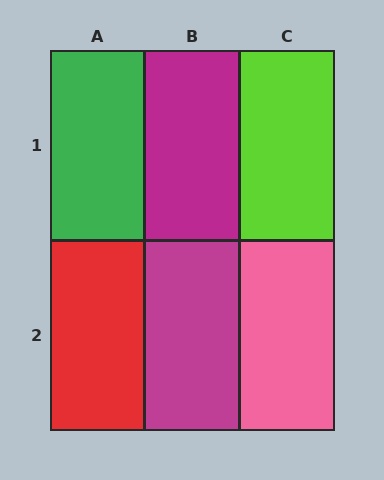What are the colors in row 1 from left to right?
Green, magenta, lime.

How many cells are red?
1 cell is red.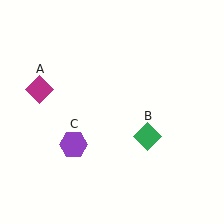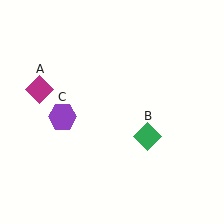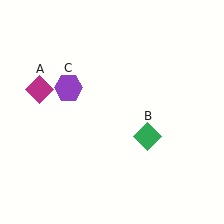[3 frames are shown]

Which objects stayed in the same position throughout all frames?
Magenta diamond (object A) and green diamond (object B) remained stationary.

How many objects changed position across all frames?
1 object changed position: purple hexagon (object C).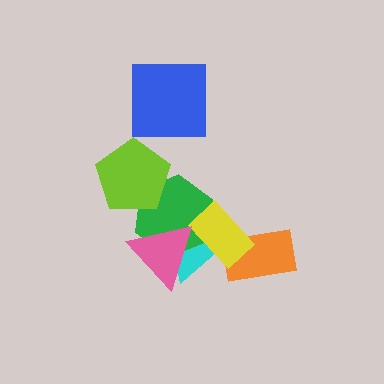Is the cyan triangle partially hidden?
Yes, it is partially covered by another shape.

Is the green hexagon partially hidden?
Yes, it is partially covered by another shape.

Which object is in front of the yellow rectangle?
The pink triangle is in front of the yellow rectangle.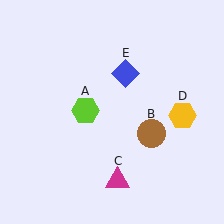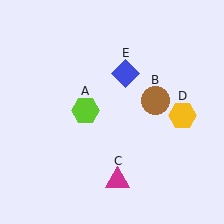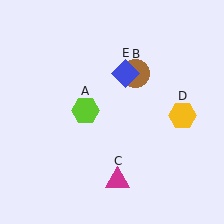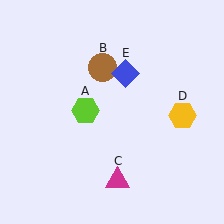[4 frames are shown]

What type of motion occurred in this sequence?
The brown circle (object B) rotated counterclockwise around the center of the scene.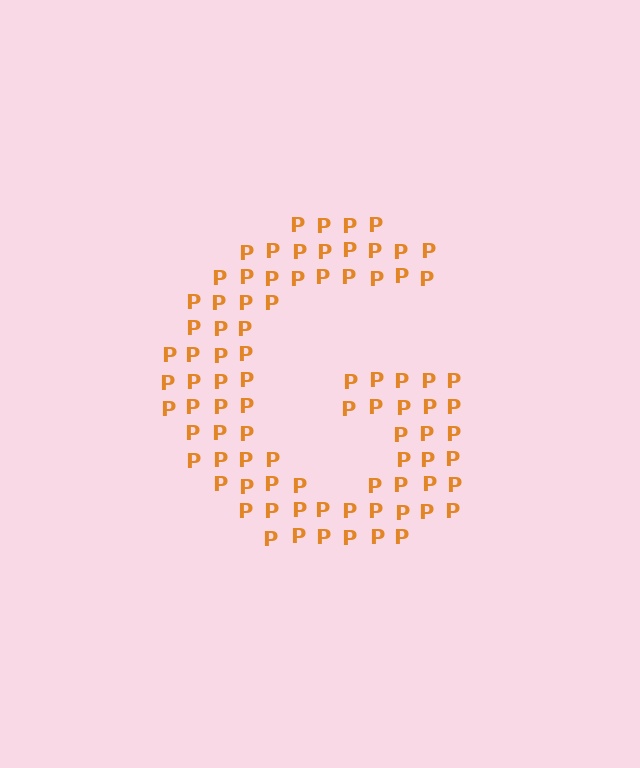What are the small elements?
The small elements are letter P's.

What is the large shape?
The large shape is the letter G.